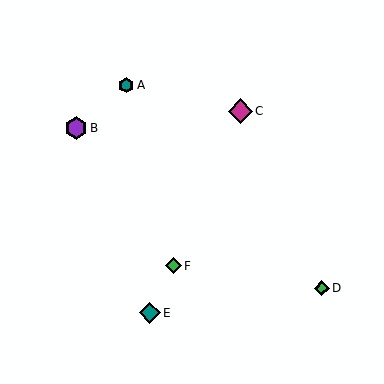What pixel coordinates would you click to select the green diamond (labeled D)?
Click at (322, 289) to select the green diamond D.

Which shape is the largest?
The magenta diamond (labeled C) is the largest.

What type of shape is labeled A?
Shape A is a teal hexagon.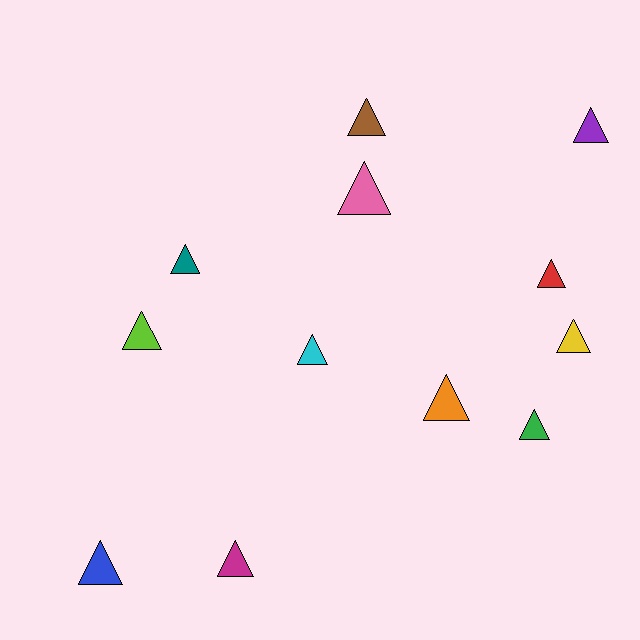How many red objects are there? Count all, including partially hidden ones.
There is 1 red object.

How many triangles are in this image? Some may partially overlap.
There are 12 triangles.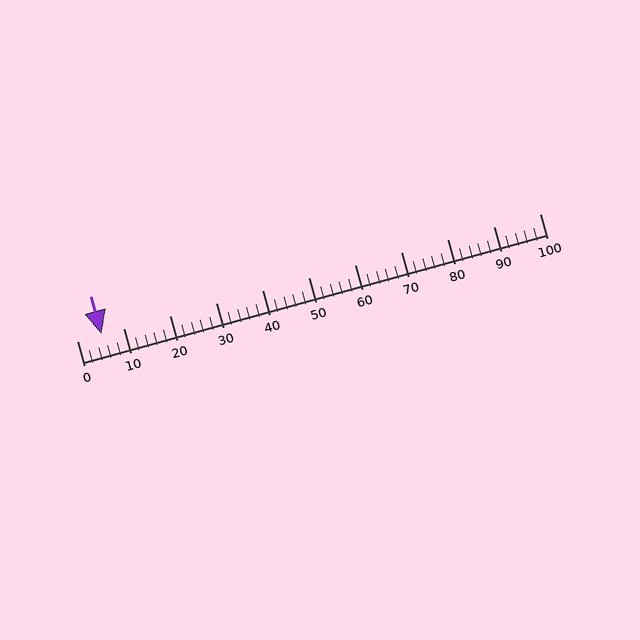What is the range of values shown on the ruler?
The ruler shows values from 0 to 100.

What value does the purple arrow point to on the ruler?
The purple arrow points to approximately 5.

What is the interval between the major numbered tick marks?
The major tick marks are spaced 10 units apart.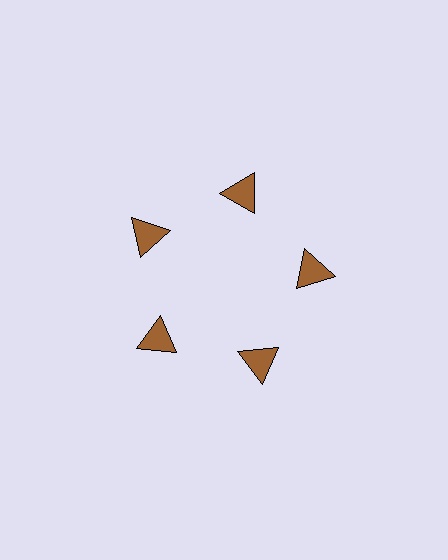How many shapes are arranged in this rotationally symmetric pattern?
There are 5 shapes, arranged in 5 groups of 1.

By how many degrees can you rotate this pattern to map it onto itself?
The pattern maps onto itself every 72 degrees of rotation.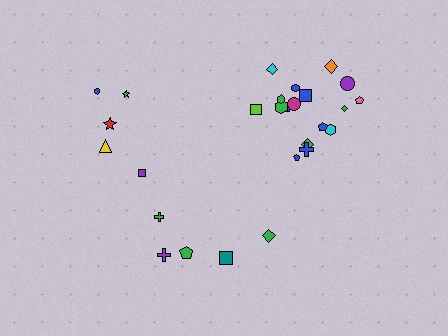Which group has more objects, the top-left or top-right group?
The top-right group.